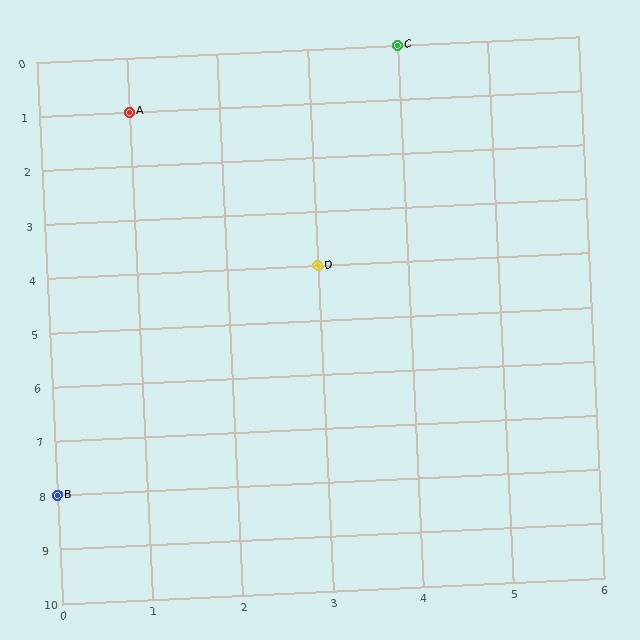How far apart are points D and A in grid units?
Points D and A are 2 columns and 3 rows apart (about 3.6 grid units diagonally).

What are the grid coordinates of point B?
Point B is at grid coordinates (0, 8).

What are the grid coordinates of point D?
Point D is at grid coordinates (3, 4).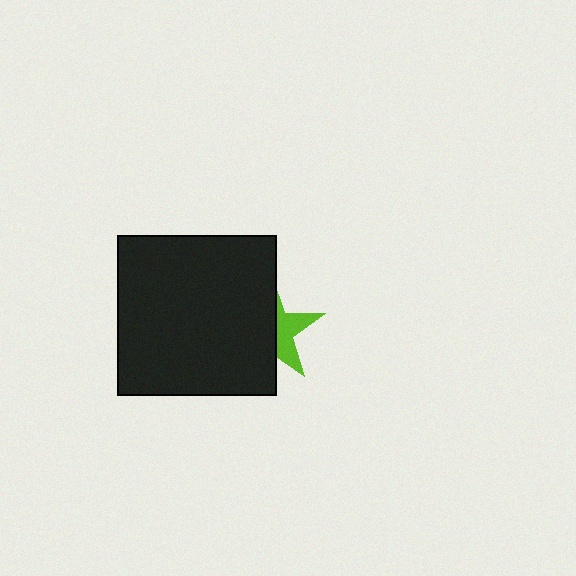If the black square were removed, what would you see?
You would see the complete lime star.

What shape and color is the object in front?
The object in front is a black square.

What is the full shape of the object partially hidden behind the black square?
The partially hidden object is a lime star.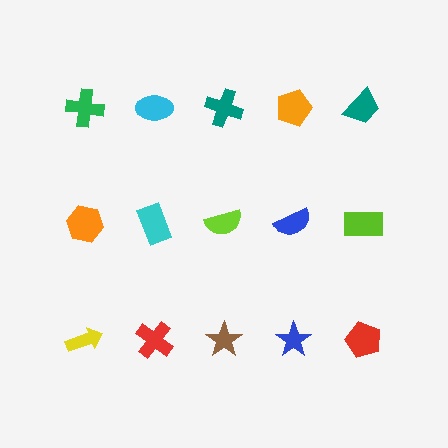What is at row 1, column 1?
A green cross.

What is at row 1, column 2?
A cyan ellipse.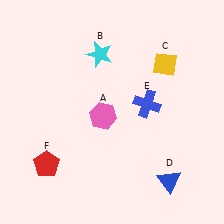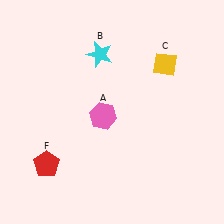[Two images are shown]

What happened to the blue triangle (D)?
The blue triangle (D) was removed in Image 2. It was in the bottom-right area of Image 1.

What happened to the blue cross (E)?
The blue cross (E) was removed in Image 2. It was in the top-right area of Image 1.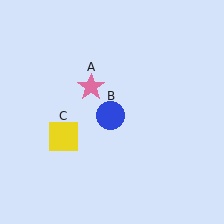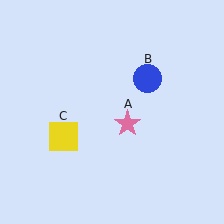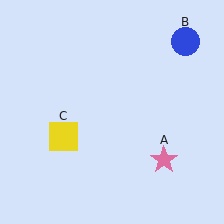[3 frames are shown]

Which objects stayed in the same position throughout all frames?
Yellow square (object C) remained stationary.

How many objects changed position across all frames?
2 objects changed position: pink star (object A), blue circle (object B).